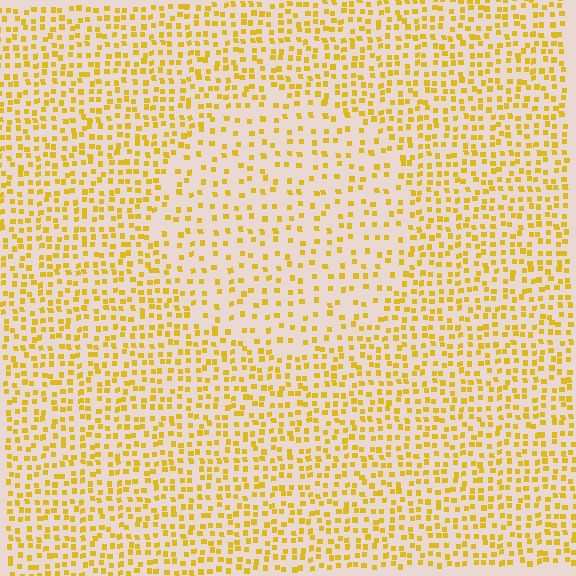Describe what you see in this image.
The image contains small yellow elements arranged at two different densities. A circle-shaped region is visible where the elements are less densely packed than the surrounding area.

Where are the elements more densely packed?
The elements are more densely packed outside the circle boundary.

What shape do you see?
I see a circle.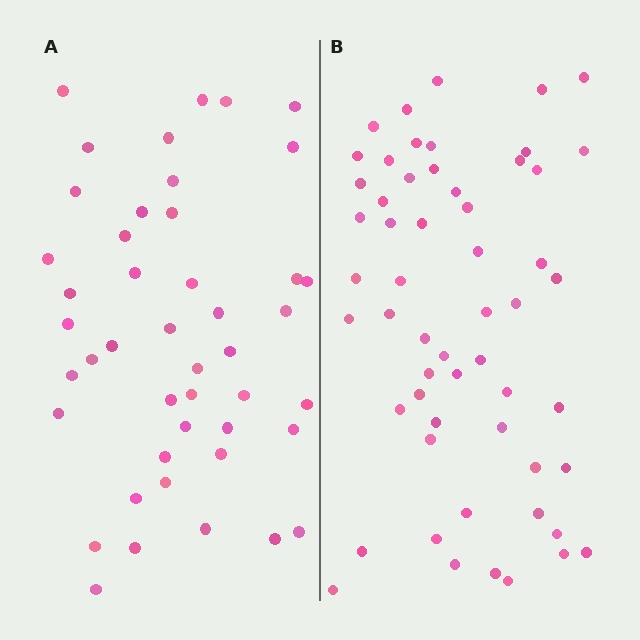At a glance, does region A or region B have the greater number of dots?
Region B (the right region) has more dots.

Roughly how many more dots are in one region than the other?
Region B has roughly 12 or so more dots than region A.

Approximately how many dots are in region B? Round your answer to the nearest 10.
About 60 dots. (The exact count is 56, which rounds to 60.)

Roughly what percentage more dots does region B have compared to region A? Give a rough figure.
About 25% more.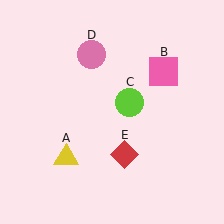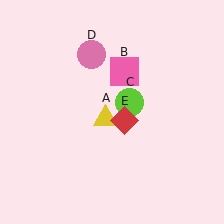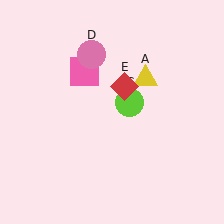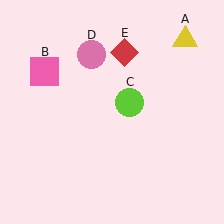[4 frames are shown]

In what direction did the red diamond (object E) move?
The red diamond (object E) moved up.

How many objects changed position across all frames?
3 objects changed position: yellow triangle (object A), pink square (object B), red diamond (object E).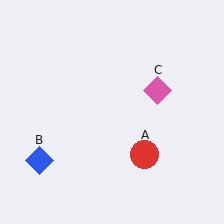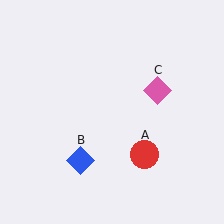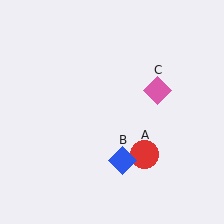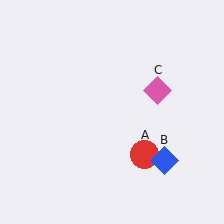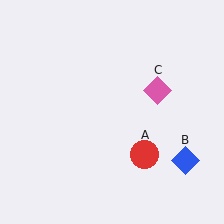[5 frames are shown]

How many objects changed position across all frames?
1 object changed position: blue diamond (object B).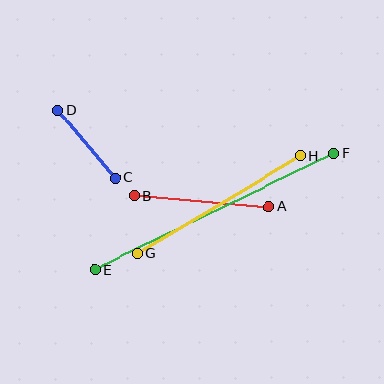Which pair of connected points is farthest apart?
Points E and F are farthest apart.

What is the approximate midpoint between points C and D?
The midpoint is at approximately (87, 144) pixels.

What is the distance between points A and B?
The distance is approximately 135 pixels.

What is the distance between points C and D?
The distance is approximately 88 pixels.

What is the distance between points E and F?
The distance is approximately 265 pixels.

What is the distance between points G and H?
The distance is approximately 189 pixels.